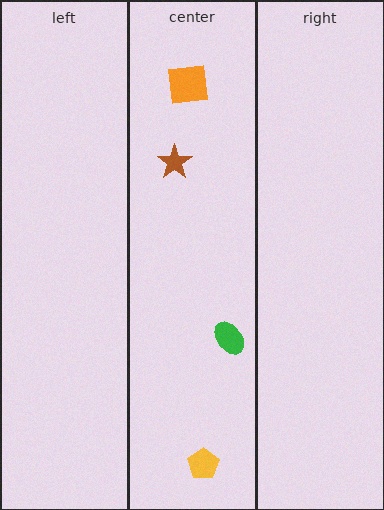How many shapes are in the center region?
4.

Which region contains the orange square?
The center region.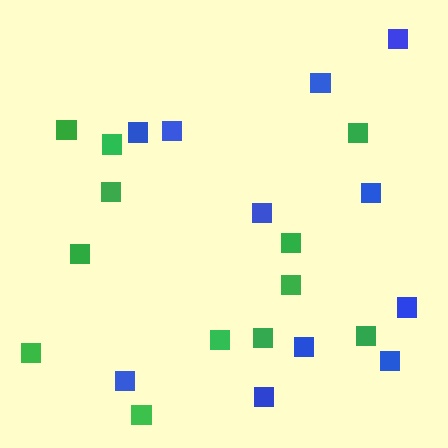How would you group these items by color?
There are 2 groups: one group of green squares (12) and one group of blue squares (11).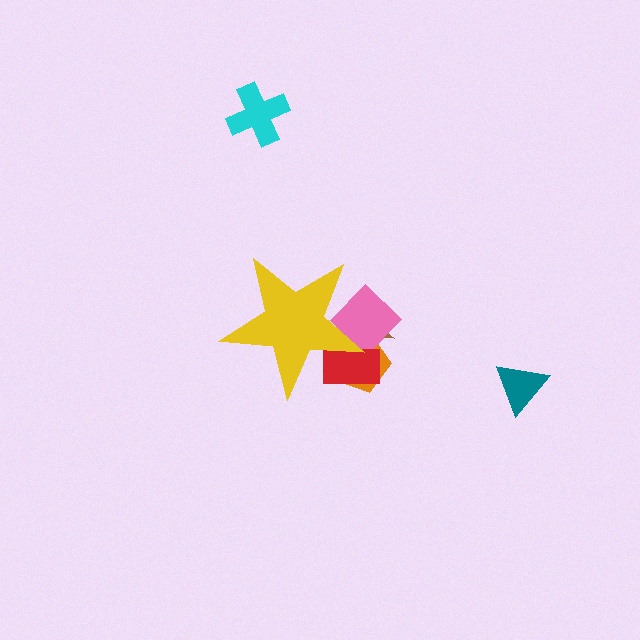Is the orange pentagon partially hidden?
Yes, the orange pentagon is partially hidden behind the yellow star.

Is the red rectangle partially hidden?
Yes, the red rectangle is partially hidden behind the yellow star.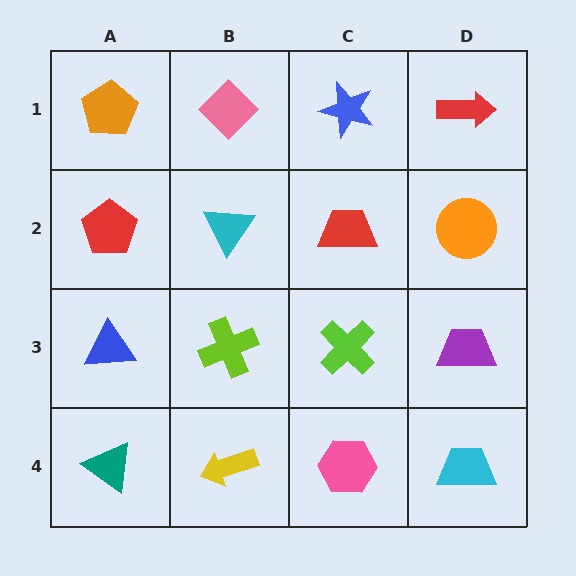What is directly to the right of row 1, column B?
A blue star.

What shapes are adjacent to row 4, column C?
A lime cross (row 3, column C), a yellow arrow (row 4, column B), a cyan trapezoid (row 4, column D).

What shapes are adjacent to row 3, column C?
A red trapezoid (row 2, column C), a pink hexagon (row 4, column C), a lime cross (row 3, column B), a purple trapezoid (row 3, column D).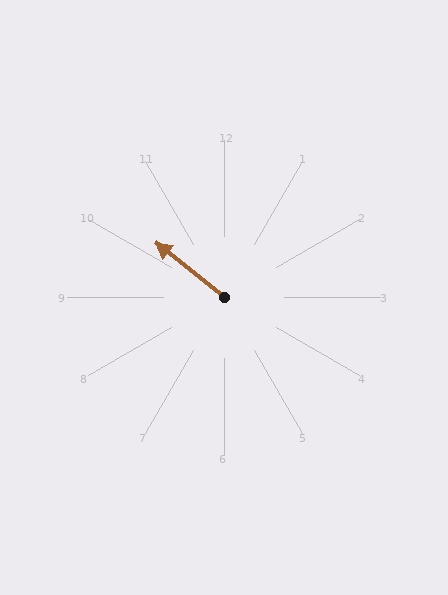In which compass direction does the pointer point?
Northwest.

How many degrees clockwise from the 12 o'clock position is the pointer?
Approximately 309 degrees.